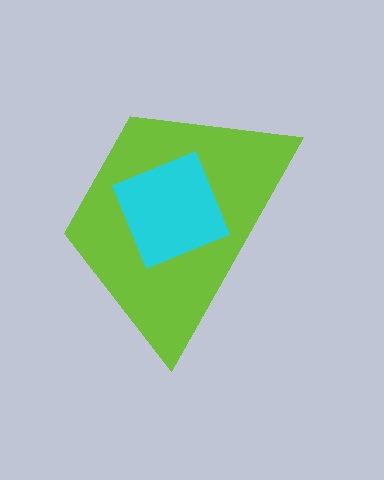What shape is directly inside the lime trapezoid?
The cyan diamond.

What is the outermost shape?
The lime trapezoid.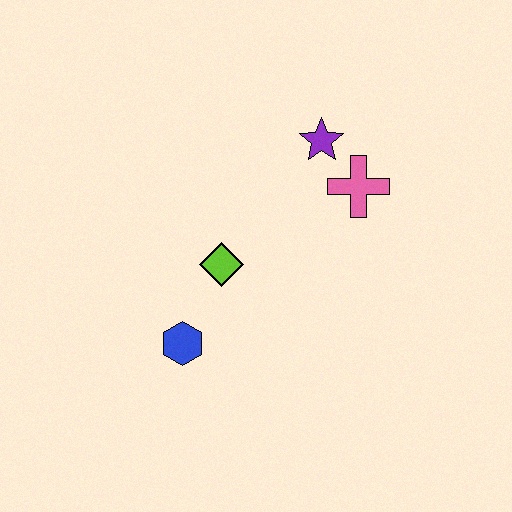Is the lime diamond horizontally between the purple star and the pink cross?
No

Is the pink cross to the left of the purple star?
No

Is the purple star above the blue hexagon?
Yes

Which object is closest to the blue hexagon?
The lime diamond is closest to the blue hexagon.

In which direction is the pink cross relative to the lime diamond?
The pink cross is to the right of the lime diamond.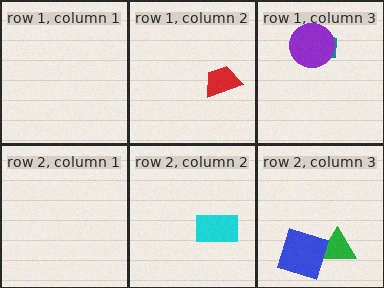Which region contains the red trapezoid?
The row 1, column 2 region.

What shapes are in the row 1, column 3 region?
The teal pentagon, the purple circle.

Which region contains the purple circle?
The row 1, column 3 region.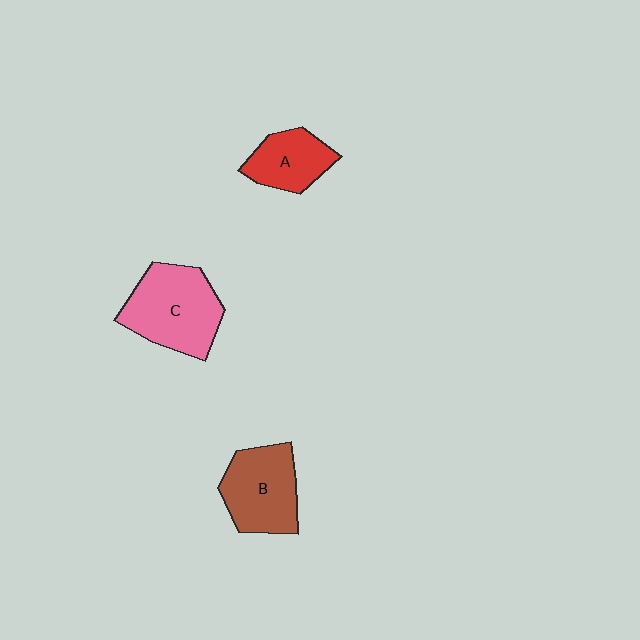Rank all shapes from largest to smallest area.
From largest to smallest: C (pink), B (brown), A (red).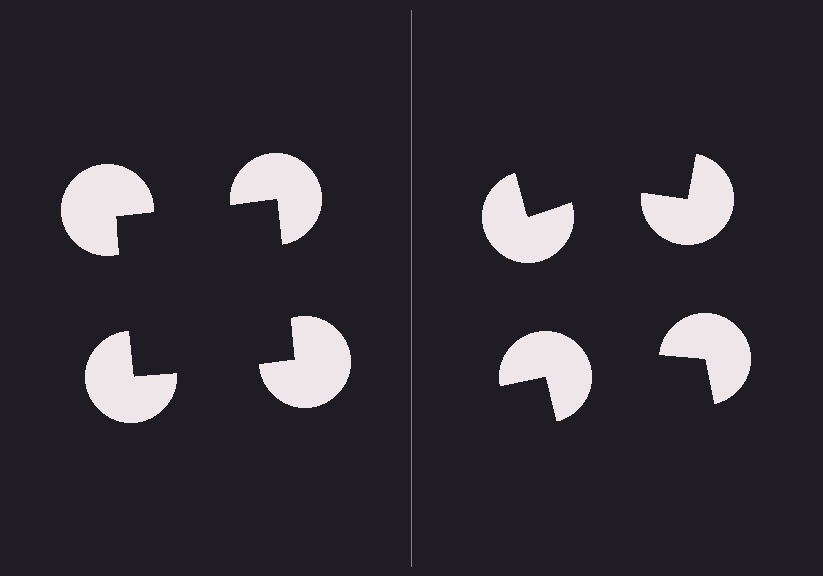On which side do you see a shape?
An illusory square appears on the left side. On the right side the wedge cuts are rotated, so no coherent shape forms.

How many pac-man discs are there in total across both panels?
8 — 4 on each side.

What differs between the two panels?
The pac-man discs are positioned identically on both sides; only the wedge orientations differ. On the left they align to a square; on the right they are misaligned.